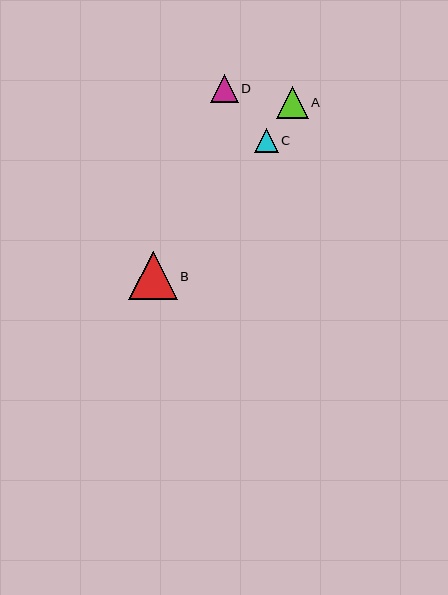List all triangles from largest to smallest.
From largest to smallest: B, A, D, C.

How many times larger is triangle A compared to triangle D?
Triangle A is approximately 1.1 times the size of triangle D.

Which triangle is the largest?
Triangle B is the largest with a size of approximately 49 pixels.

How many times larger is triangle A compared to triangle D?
Triangle A is approximately 1.1 times the size of triangle D.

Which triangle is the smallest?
Triangle C is the smallest with a size of approximately 24 pixels.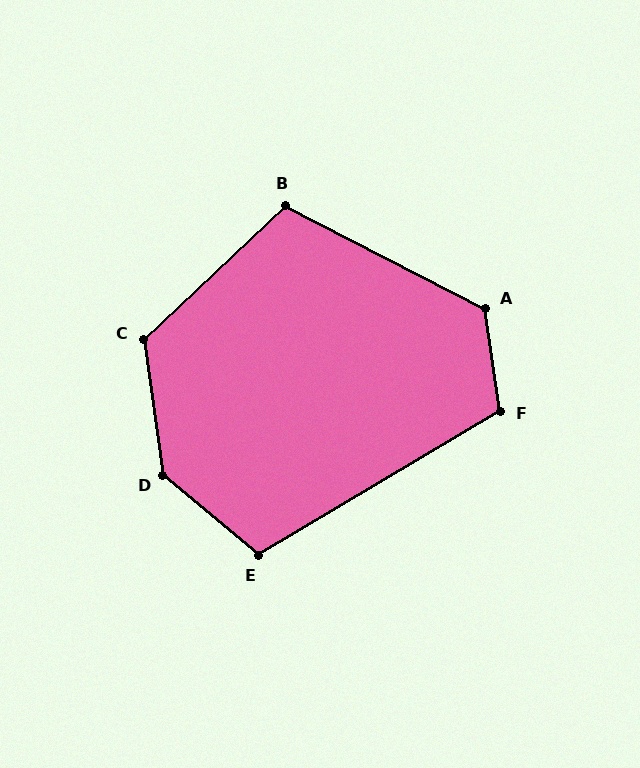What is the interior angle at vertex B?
Approximately 109 degrees (obtuse).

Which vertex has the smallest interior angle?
E, at approximately 109 degrees.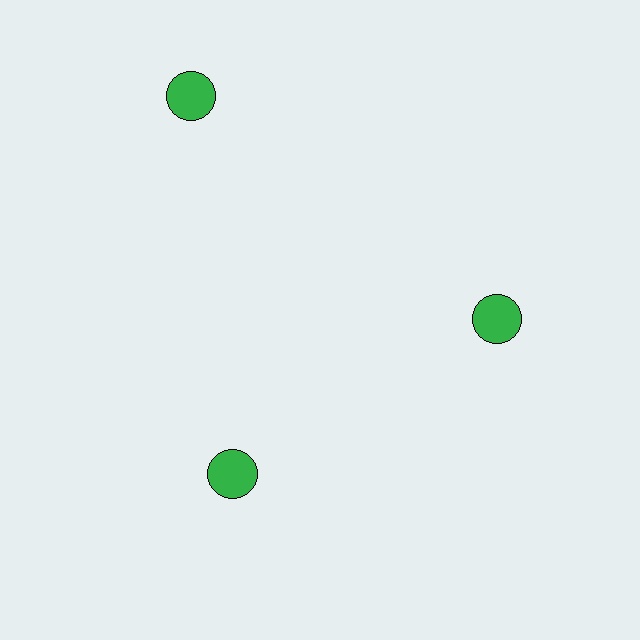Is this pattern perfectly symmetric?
No. The 3 green circles are arranged in a ring, but one element near the 11 o'clock position is pushed outward from the center, breaking the 3-fold rotational symmetry.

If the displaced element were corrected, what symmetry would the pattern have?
It would have 3-fold rotational symmetry — the pattern would map onto itself every 120 degrees.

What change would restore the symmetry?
The symmetry would be restored by moving it inward, back onto the ring so that all 3 circles sit at equal angles and equal distance from the center.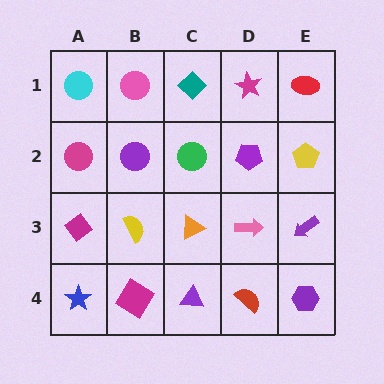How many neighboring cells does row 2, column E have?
3.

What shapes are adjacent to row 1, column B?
A purple circle (row 2, column B), a cyan circle (row 1, column A), a teal diamond (row 1, column C).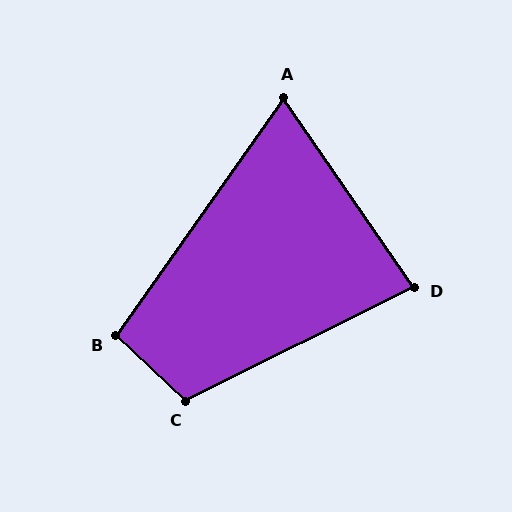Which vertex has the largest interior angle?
C, at approximately 110 degrees.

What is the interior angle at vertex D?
Approximately 82 degrees (acute).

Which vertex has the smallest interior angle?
A, at approximately 70 degrees.